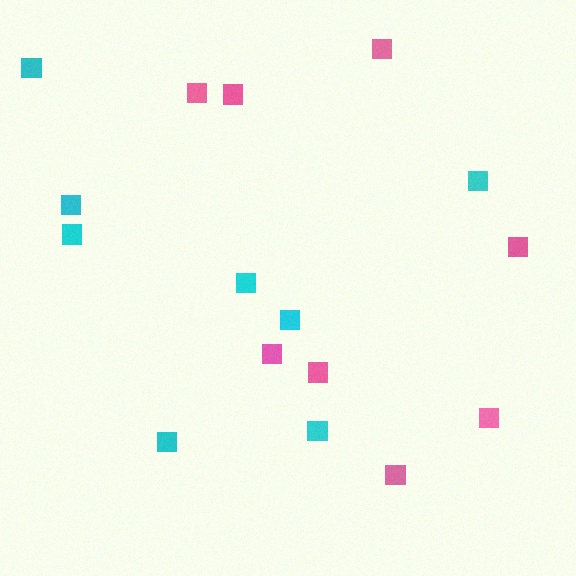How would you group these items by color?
There are 2 groups: one group of cyan squares (8) and one group of pink squares (8).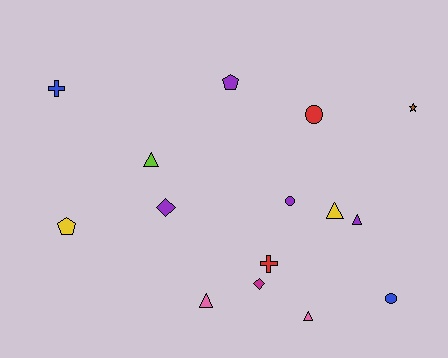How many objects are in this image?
There are 15 objects.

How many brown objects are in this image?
There is 1 brown object.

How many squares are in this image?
There are no squares.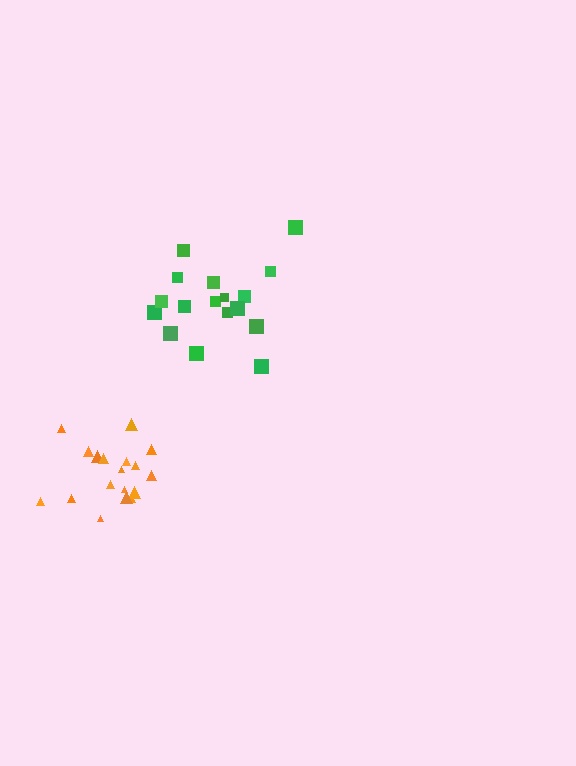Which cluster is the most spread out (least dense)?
Green.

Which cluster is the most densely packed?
Orange.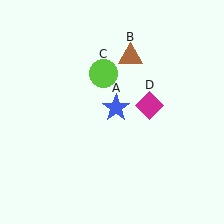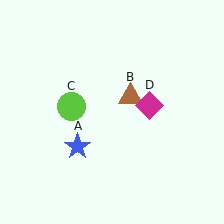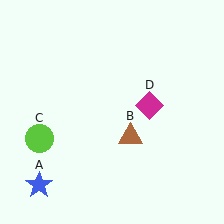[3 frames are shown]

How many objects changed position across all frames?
3 objects changed position: blue star (object A), brown triangle (object B), lime circle (object C).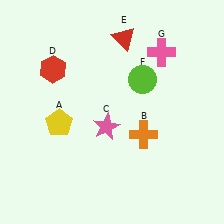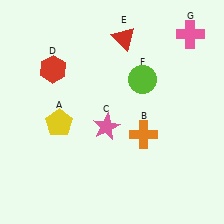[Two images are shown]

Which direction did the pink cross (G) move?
The pink cross (G) moved right.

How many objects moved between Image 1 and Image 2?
1 object moved between the two images.